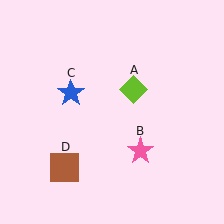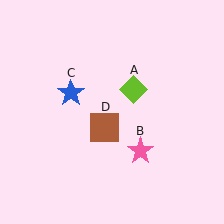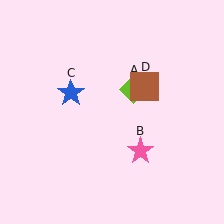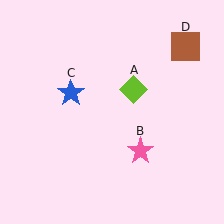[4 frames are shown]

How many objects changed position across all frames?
1 object changed position: brown square (object D).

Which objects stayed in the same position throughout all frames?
Lime diamond (object A) and pink star (object B) and blue star (object C) remained stationary.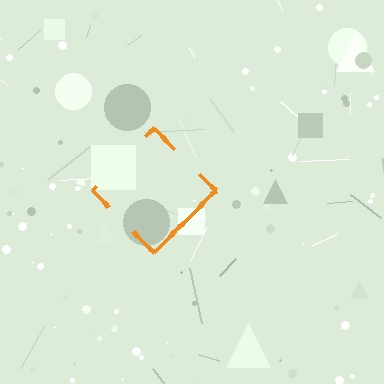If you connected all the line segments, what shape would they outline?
They would outline a diamond.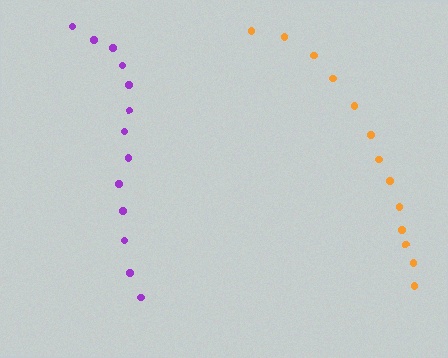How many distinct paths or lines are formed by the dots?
There are 2 distinct paths.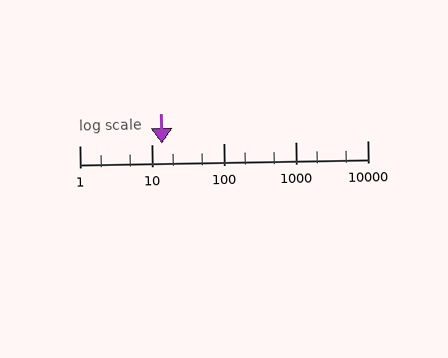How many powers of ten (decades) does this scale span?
The scale spans 4 decades, from 1 to 10000.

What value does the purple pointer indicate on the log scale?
The pointer indicates approximately 14.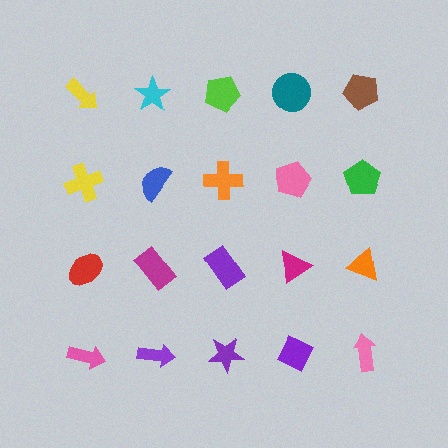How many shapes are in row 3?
5 shapes.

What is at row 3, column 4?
A magenta triangle.